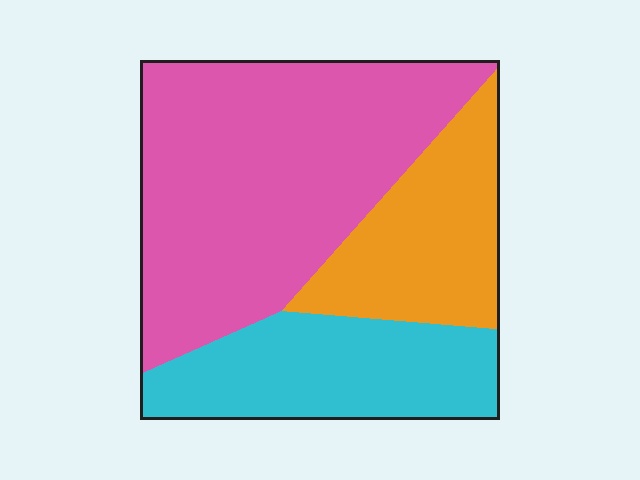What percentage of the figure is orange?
Orange covers around 20% of the figure.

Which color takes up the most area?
Pink, at roughly 50%.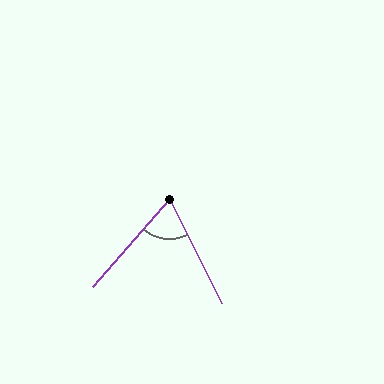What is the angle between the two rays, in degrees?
Approximately 68 degrees.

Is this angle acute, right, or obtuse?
It is acute.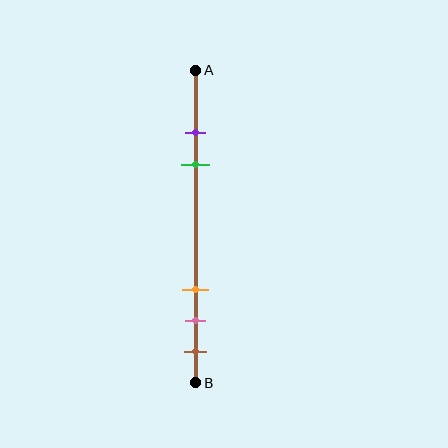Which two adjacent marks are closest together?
The purple and green marks are the closest adjacent pair.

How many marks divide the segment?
There are 5 marks dividing the segment.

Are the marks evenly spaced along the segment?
No, the marks are not evenly spaced.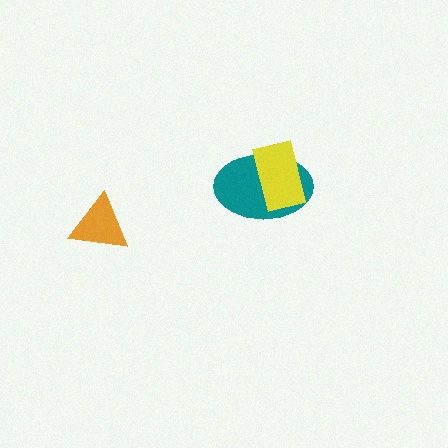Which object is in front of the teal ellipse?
The yellow rectangle is in front of the teal ellipse.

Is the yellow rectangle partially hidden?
No, no other shape covers it.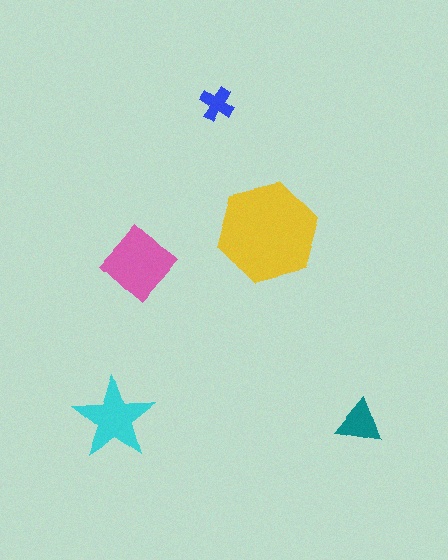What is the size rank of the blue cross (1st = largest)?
5th.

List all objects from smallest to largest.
The blue cross, the teal triangle, the cyan star, the pink diamond, the yellow hexagon.